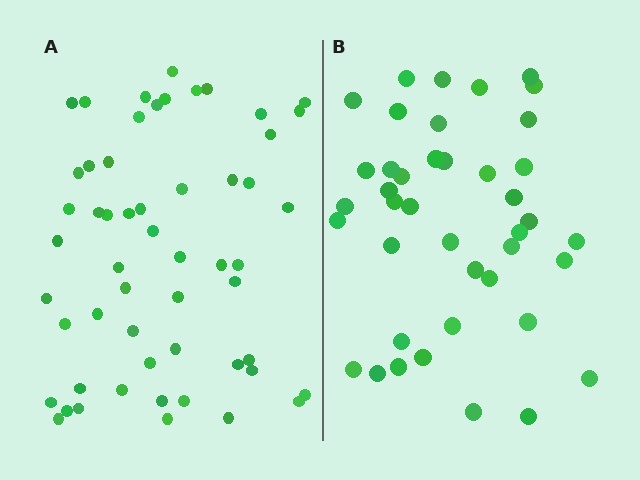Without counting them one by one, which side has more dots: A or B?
Region A (the left region) has more dots.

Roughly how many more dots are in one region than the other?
Region A has approximately 15 more dots than region B.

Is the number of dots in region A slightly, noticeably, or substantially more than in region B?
Region A has noticeably more, but not dramatically so. The ratio is roughly 1.3 to 1.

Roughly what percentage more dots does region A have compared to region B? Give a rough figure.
About 35% more.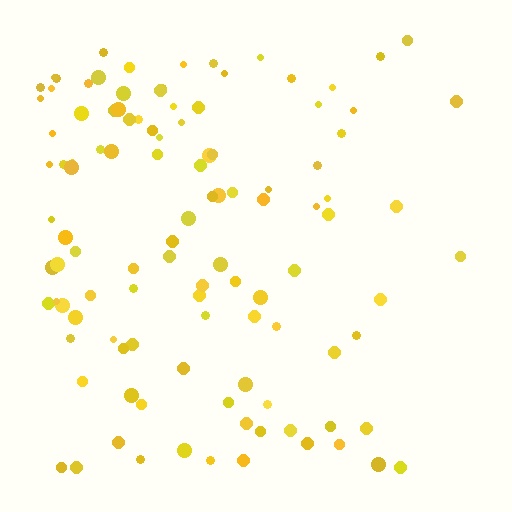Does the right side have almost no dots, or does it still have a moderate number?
Still a moderate number, just noticeably fewer than the left.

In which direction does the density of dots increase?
From right to left, with the left side densest.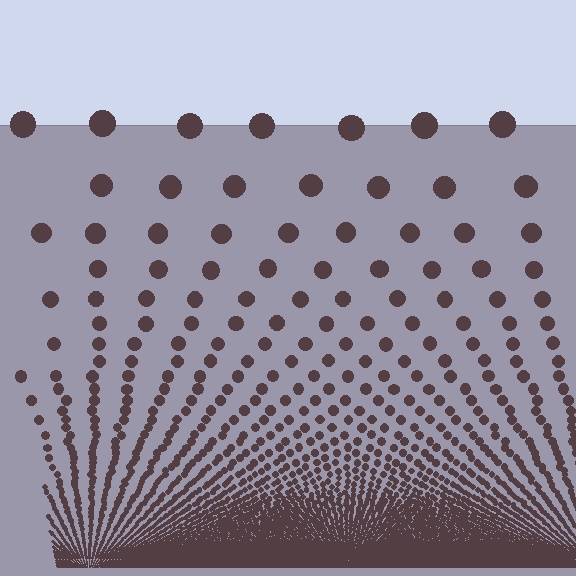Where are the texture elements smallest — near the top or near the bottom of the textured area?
Near the bottom.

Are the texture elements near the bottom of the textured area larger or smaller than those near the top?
Smaller. The gradient is inverted — elements near the bottom are smaller and denser.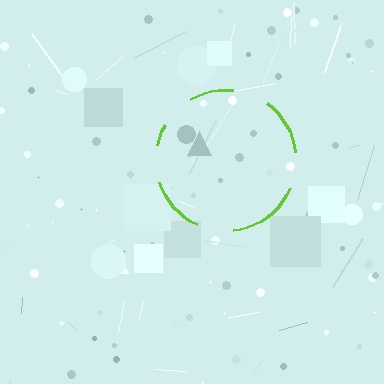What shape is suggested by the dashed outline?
The dashed outline suggests a circle.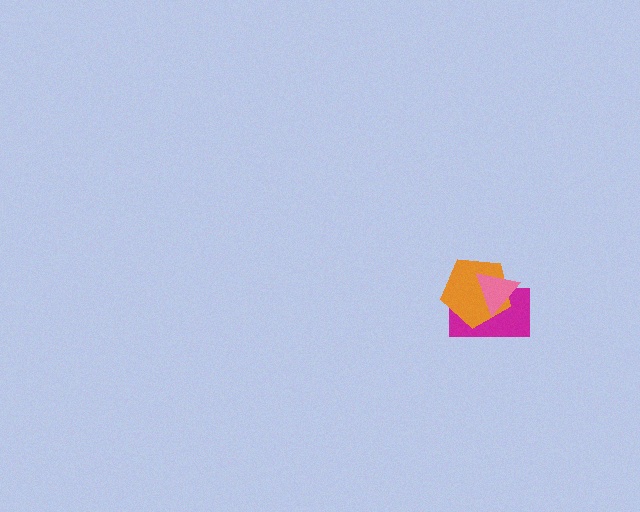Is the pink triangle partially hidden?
No, no other shape covers it.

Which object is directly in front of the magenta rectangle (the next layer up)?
The orange pentagon is directly in front of the magenta rectangle.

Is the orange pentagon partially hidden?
Yes, it is partially covered by another shape.